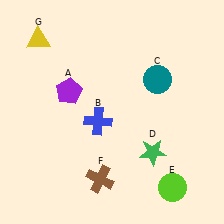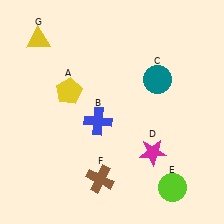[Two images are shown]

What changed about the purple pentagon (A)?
In Image 1, A is purple. In Image 2, it changed to yellow.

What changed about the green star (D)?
In Image 1, D is green. In Image 2, it changed to magenta.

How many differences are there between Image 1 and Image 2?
There are 2 differences between the two images.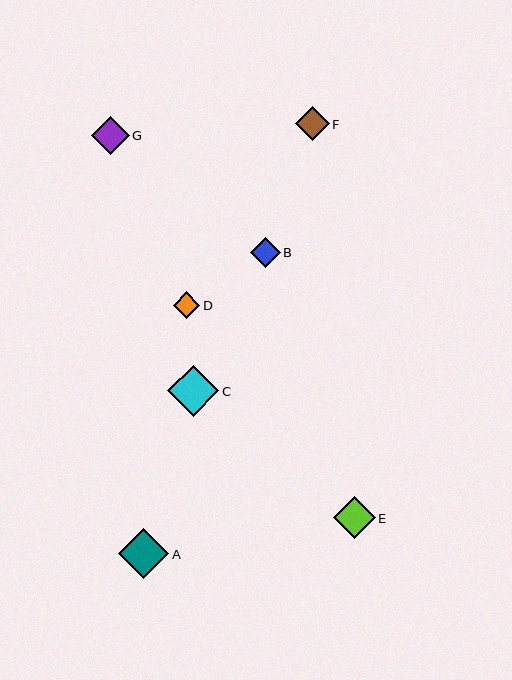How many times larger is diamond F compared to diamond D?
Diamond F is approximately 1.3 times the size of diamond D.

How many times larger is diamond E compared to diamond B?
Diamond E is approximately 1.4 times the size of diamond B.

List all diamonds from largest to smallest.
From largest to smallest: C, A, E, G, F, B, D.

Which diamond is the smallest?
Diamond D is the smallest with a size of approximately 27 pixels.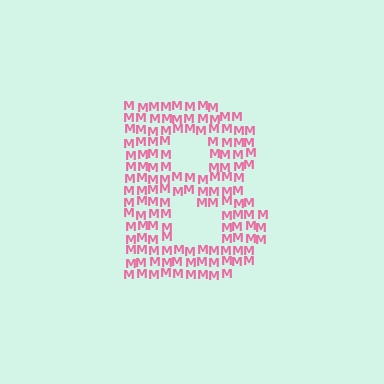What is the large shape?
The large shape is the letter B.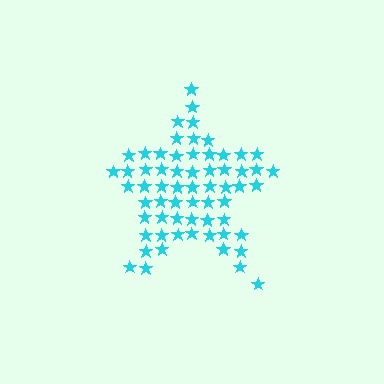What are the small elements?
The small elements are stars.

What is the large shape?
The large shape is a star.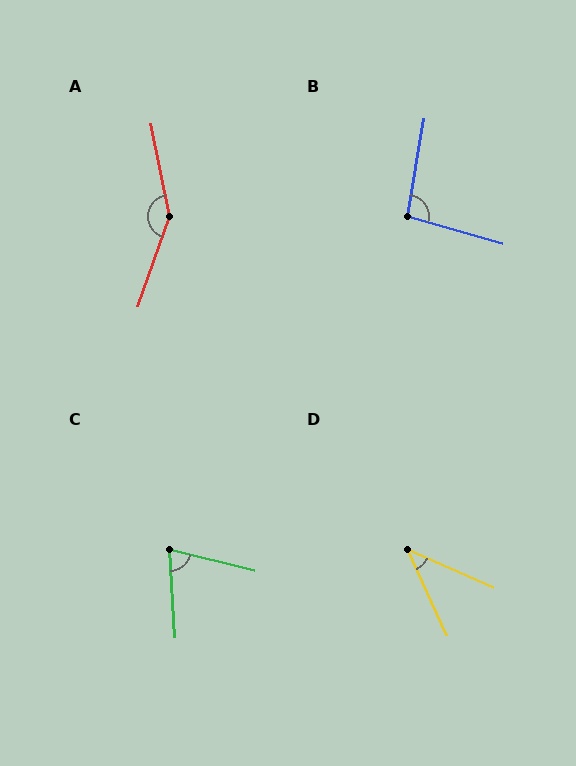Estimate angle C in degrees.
Approximately 72 degrees.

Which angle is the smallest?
D, at approximately 41 degrees.